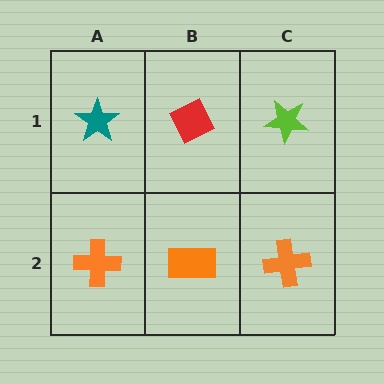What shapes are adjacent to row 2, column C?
A lime star (row 1, column C), an orange rectangle (row 2, column B).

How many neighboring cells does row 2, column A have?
2.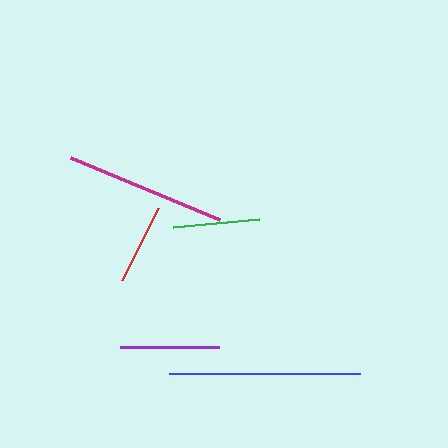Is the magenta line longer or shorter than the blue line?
The blue line is longer than the magenta line.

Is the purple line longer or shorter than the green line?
The purple line is longer than the green line.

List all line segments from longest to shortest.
From longest to shortest: blue, magenta, purple, green, red.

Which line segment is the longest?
The blue line is the longest at approximately 191 pixels.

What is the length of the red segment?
The red segment is approximately 80 pixels long.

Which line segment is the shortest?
The red line is the shortest at approximately 80 pixels.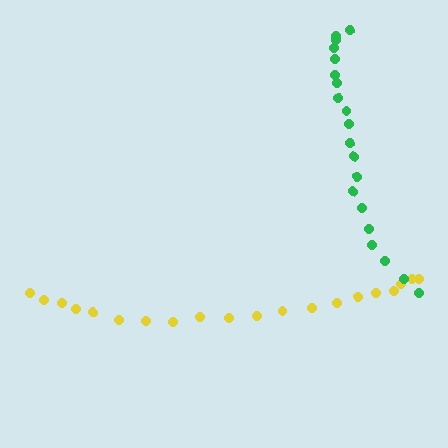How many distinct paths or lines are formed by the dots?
There are 2 distinct paths.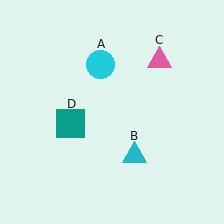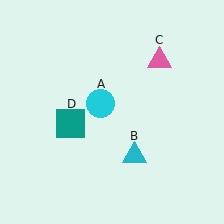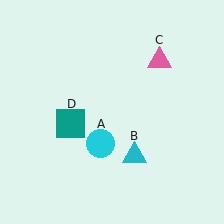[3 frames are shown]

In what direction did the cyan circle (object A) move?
The cyan circle (object A) moved down.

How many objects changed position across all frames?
1 object changed position: cyan circle (object A).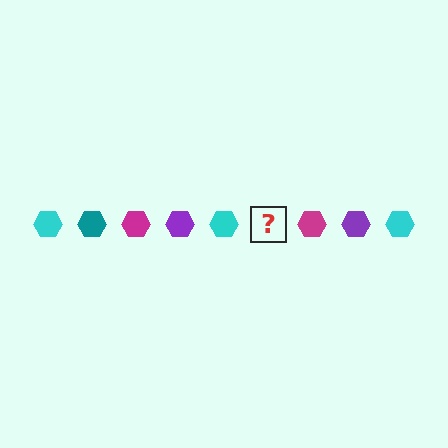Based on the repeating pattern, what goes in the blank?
The blank should be a teal hexagon.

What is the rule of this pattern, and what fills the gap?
The rule is that the pattern cycles through cyan, teal, magenta, purple hexagons. The gap should be filled with a teal hexagon.